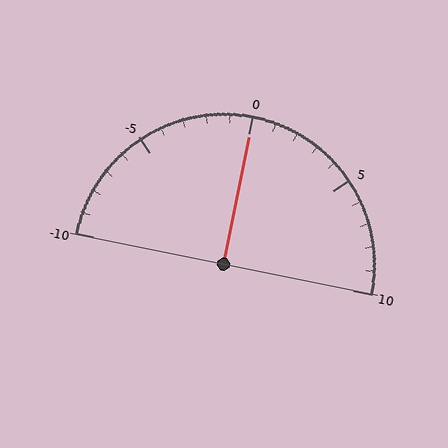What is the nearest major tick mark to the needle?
The nearest major tick mark is 0.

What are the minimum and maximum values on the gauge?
The gauge ranges from -10 to 10.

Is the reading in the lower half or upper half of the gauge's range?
The reading is in the upper half of the range (-10 to 10).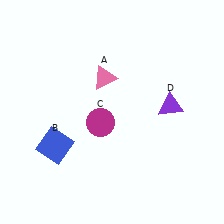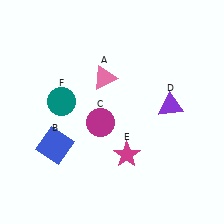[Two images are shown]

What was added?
A magenta star (E), a teal circle (F) were added in Image 2.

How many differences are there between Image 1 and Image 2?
There are 2 differences between the two images.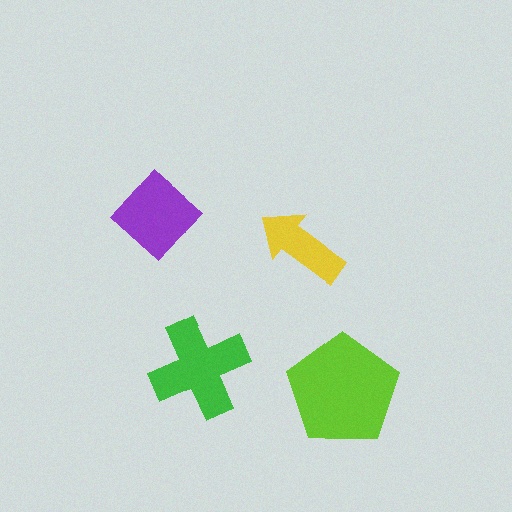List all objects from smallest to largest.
The yellow arrow, the purple diamond, the green cross, the lime pentagon.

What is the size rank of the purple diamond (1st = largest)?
3rd.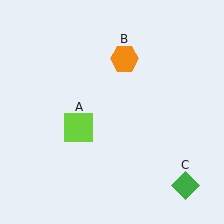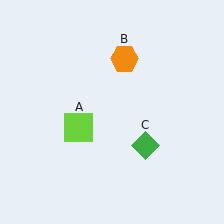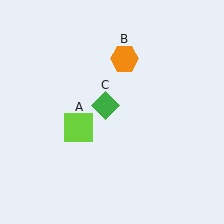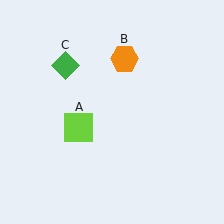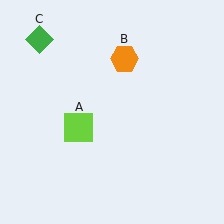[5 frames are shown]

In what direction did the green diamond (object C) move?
The green diamond (object C) moved up and to the left.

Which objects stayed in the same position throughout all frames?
Lime square (object A) and orange hexagon (object B) remained stationary.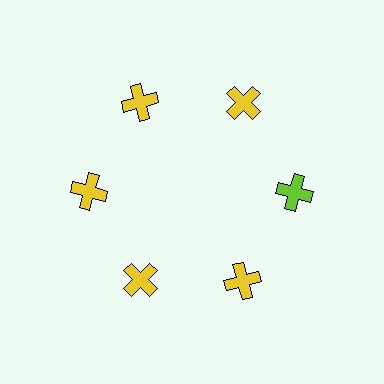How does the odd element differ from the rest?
It has a different color: lime instead of yellow.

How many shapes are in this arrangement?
There are 6 shapes arranged in a ring pattern.